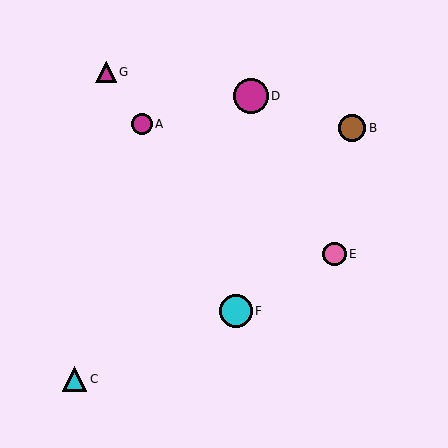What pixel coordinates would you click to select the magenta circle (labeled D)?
Click at (251, 96) to select the magenta circle D.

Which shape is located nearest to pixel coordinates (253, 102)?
The magenta circle (labeled D) at (251, 96) is nearest to that location.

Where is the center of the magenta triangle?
The center of the magenta triangle is at (106, 72).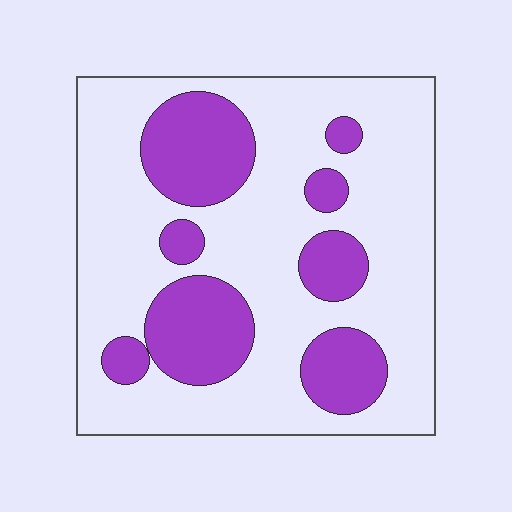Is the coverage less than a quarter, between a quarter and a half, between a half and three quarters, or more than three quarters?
Between a quarter and a half.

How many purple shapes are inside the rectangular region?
8.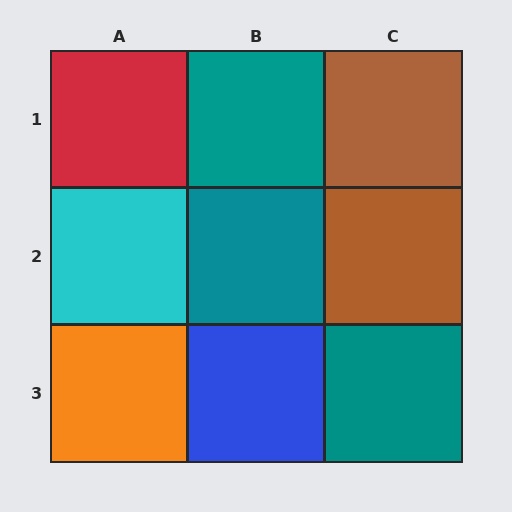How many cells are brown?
2 cells are brown.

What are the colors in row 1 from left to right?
Red, teal, brown.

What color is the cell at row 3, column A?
Orange.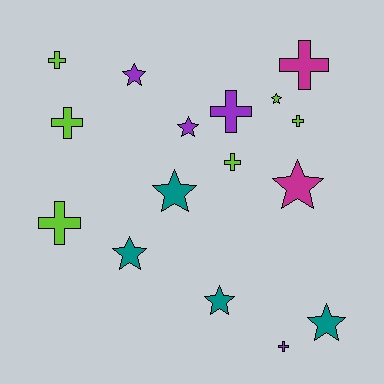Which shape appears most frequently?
Cross, with 8 objects.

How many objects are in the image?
There are 16 objects.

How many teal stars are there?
There are 4 teal stars.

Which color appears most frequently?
Lime, with 6 objects.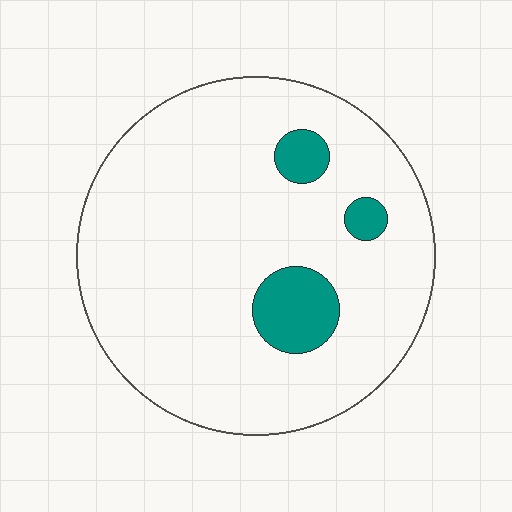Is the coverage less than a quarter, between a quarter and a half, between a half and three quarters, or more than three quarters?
Less than a quarter.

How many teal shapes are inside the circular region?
3.